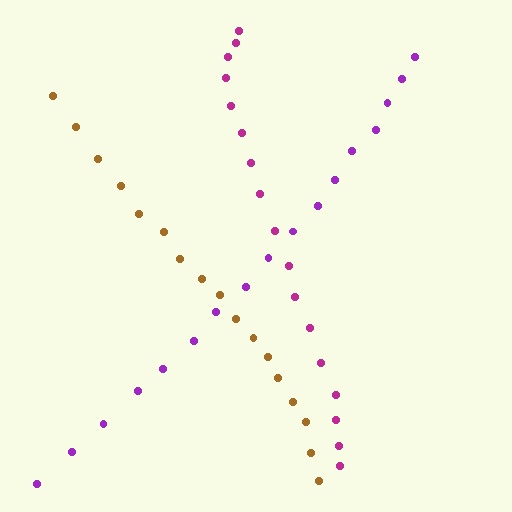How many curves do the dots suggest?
There are 3 distinct paths.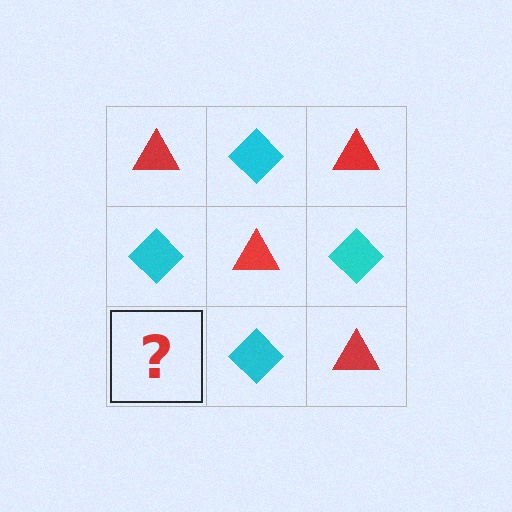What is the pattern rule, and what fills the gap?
The rule is that it alternates red triangle and cyan diamond in a checkerboard pattern. The gap should be filled with a red triangle.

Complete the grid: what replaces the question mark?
The question mark should be replaced with a red triangle.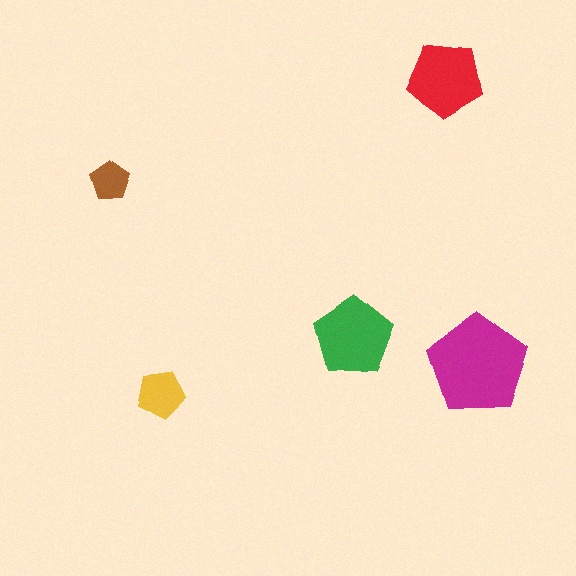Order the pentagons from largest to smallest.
the magenta one, the green one, the red one, the yellow one, the brown one.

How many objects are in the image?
There are 5 objects in the image.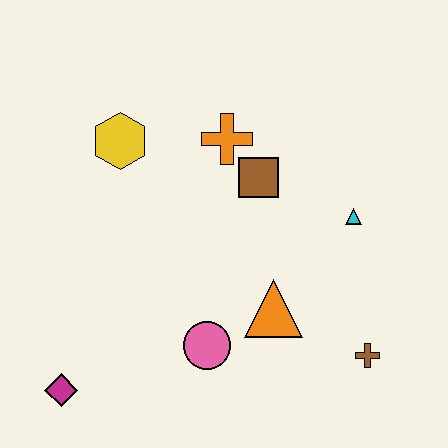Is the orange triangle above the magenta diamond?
Yes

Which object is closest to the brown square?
The orange cross is closest to the brown square.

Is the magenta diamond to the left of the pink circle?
Yes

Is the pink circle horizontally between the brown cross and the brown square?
No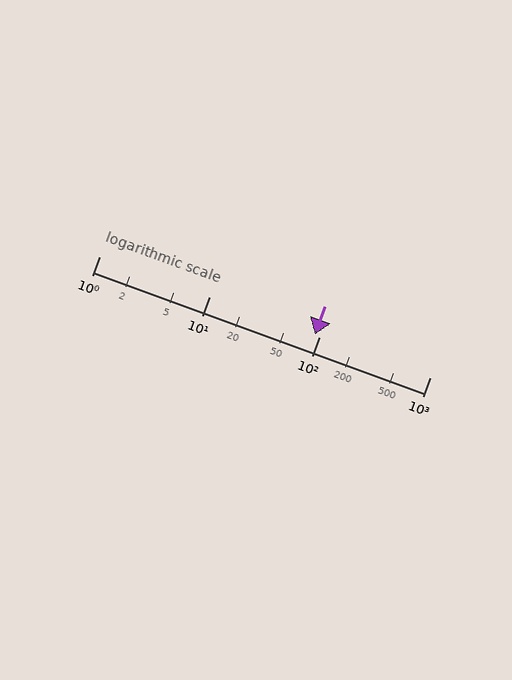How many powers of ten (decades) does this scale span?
The scale spans 3 decades, from 1 to 1000.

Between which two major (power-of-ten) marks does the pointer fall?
The pointer is between 10 and 100.